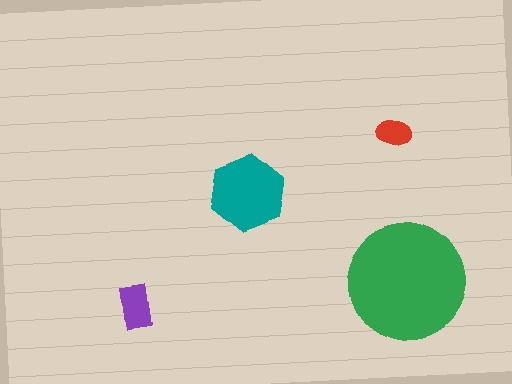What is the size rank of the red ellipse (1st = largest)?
4th.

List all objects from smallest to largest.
The red ellipse, the purple rectangle, the teal hexagon, the green circle.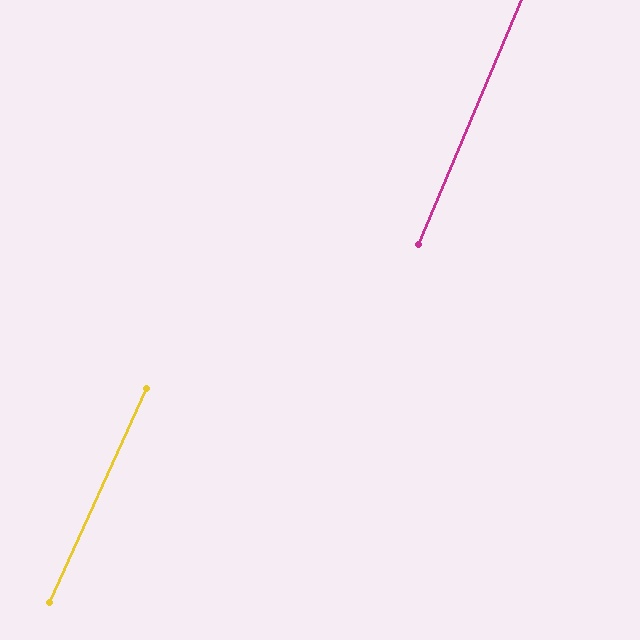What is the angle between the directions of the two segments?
Approximately 1 degree.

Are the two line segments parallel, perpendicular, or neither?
Parallel — their directions differ by only 1.3°.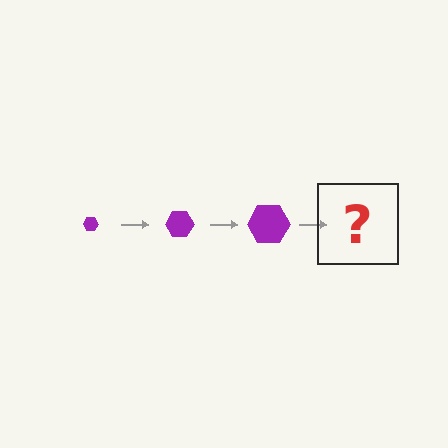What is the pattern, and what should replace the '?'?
The pattern is that the hexagon gets progressively larger each step. The '?' should be a purple hexagon, larger than the previous one.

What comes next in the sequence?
The next element should be a purple hexagon, larger than the previous one.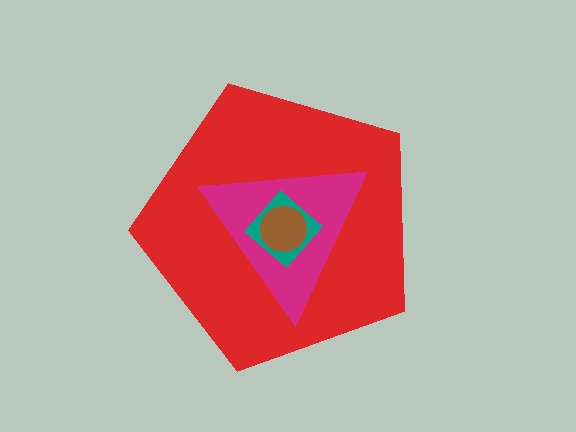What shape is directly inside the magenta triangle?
The teal diamond.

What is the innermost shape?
The brown circle.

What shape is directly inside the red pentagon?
The magenta triangle.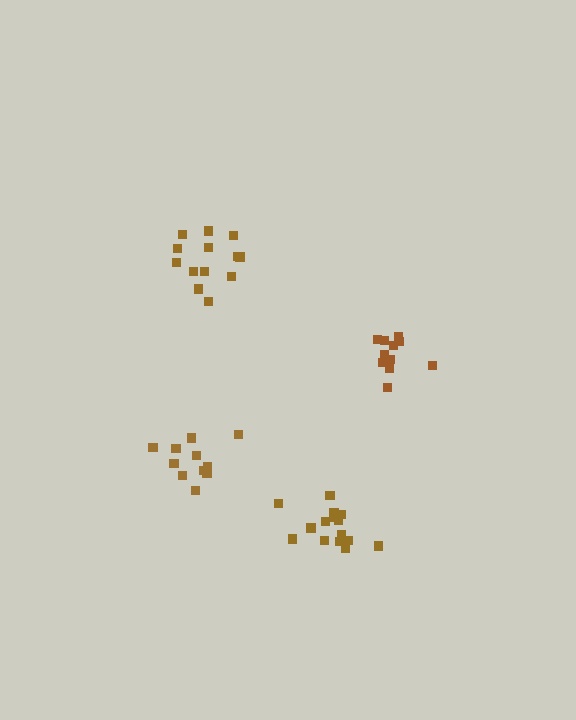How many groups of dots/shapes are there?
There are 4 groups.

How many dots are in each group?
Group 1: 12 dots, Group 2: 11 dots, Group 3: 15 dots, Group 4: 14 dots (52 total).